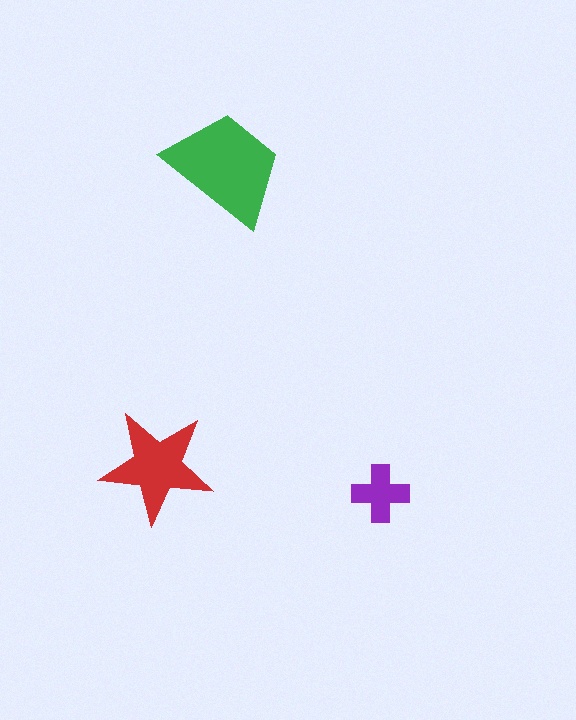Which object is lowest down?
The purple cross is bottommost.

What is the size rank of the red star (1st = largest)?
2nd.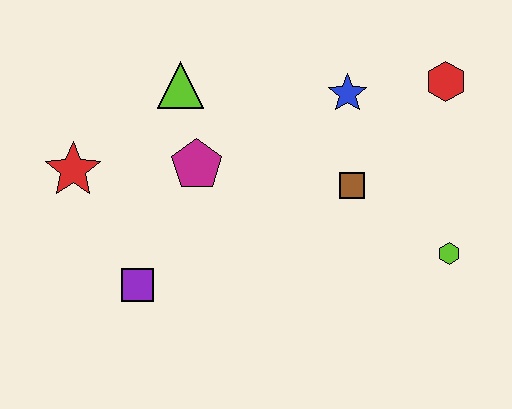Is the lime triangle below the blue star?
No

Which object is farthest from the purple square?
The red hexagon is farthest from the purple square.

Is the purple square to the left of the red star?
No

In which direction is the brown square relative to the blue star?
The brown square is below the blue star.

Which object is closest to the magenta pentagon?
The lime triangle is closest to the magenta pentagon.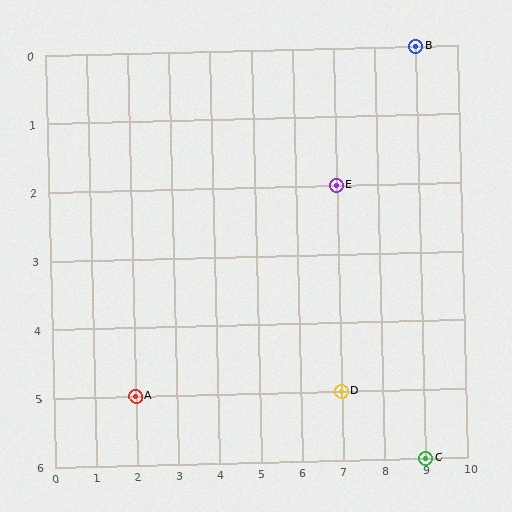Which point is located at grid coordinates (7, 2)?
Point E is at (7, 2).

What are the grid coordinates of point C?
Point C is at grid coordinates (9, 6).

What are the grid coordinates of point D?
Point D is at grid coordinates (7, 5).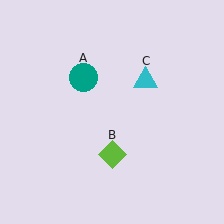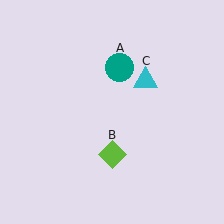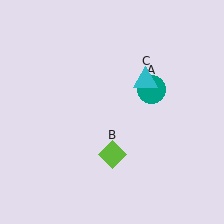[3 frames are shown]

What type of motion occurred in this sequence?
The teal circle (object A) rotated clockwise around the center of the scene.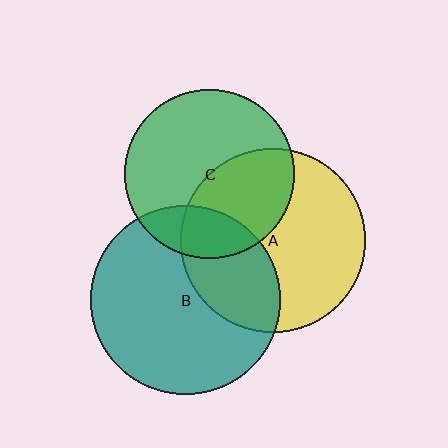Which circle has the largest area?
Circle B (teal).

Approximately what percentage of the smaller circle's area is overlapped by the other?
Approximately 20%.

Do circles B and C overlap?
Yes.